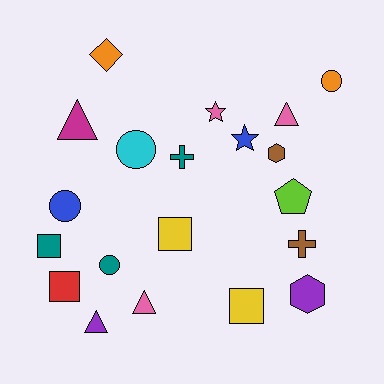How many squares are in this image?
There are 4 squares.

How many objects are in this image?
There are 20 objects.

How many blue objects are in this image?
There are 2 blue objects.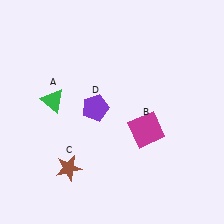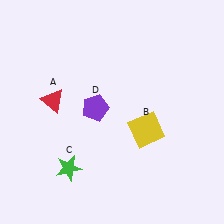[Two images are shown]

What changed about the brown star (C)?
In Image 1, C is brown. In Image 2, it changed to green.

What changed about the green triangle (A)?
In Image 1, A is green. In Image 2, it changed to red.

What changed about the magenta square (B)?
In Image 1, B is magenta. In Image 2, it changed to yellow.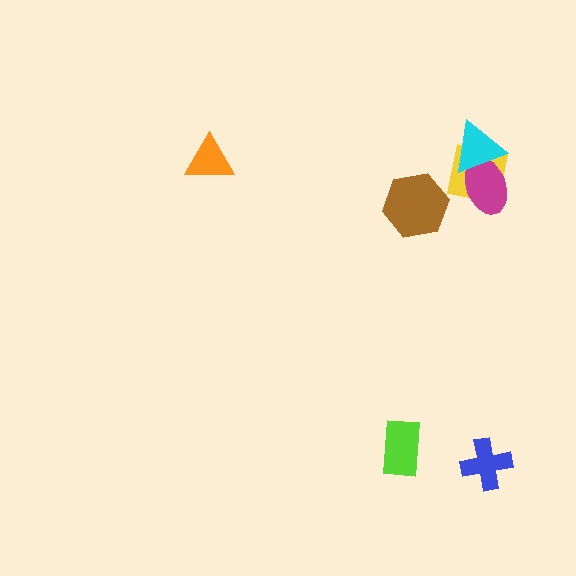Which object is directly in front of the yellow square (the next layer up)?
The magenta ellipse is directly in front of the yellow square.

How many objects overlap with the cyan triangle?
2 objects overlap with the cyan triangle.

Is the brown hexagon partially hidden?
No, no other shape covers it.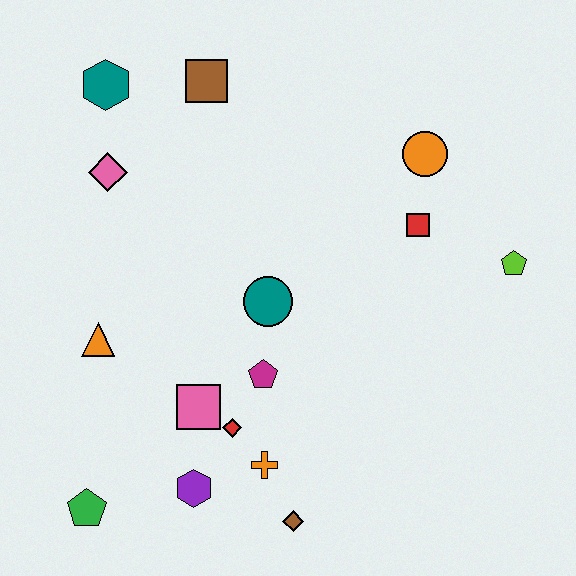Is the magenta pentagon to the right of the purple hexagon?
Yes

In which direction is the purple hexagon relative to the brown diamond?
The purple hexagon is to the left of the brown diamond.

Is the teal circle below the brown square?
Yes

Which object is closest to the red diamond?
The pink square is closest to the red diamond.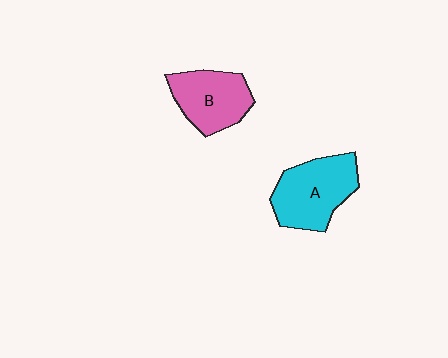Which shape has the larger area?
Shape A (cyan).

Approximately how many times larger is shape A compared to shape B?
Approximately 1.2 times.